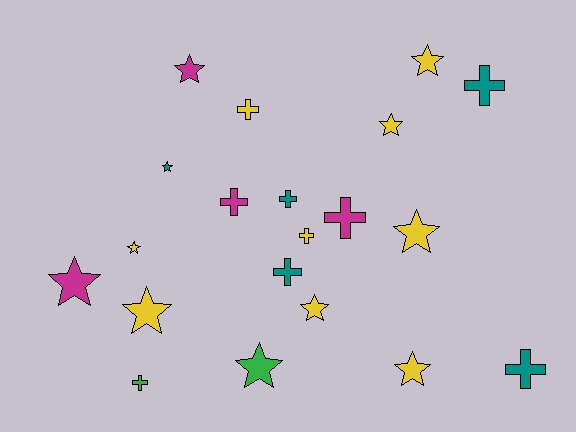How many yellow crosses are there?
There are 2 yellow crosses.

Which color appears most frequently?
Yellow, with 9 objects.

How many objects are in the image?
There are 20 objects.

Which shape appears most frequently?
Star, with 11 objects.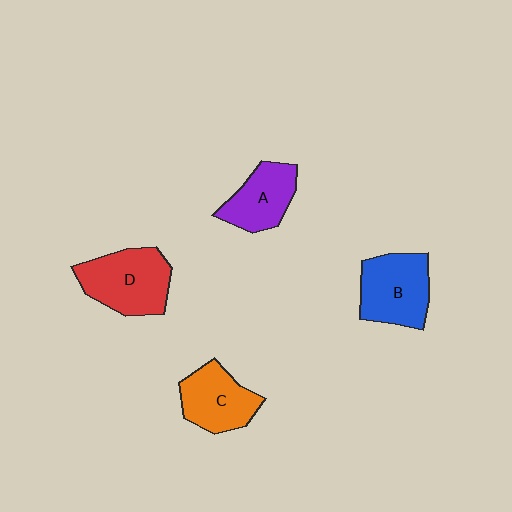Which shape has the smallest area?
Shape A (purple).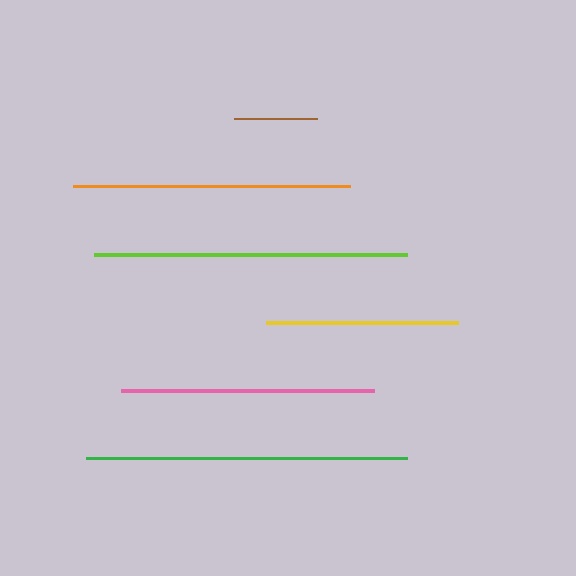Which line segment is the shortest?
The brown line is the shortest at approximately 83 pixels.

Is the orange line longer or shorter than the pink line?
The orange line is longer than the pink line.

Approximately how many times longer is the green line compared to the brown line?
The green line is approximately 3.9 times the length of the brown line.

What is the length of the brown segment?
The brown segment is approximately 83 pixels long.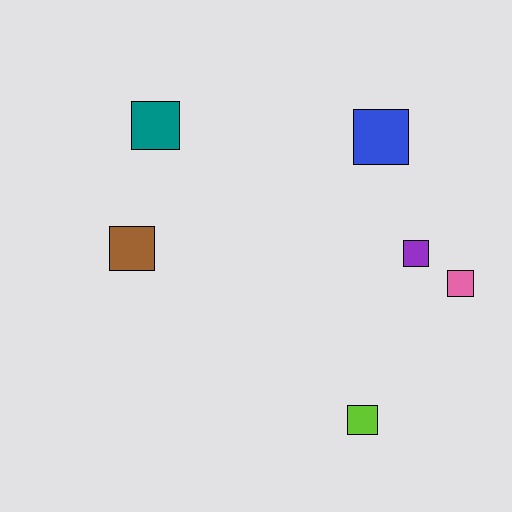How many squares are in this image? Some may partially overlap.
There are 6 squares.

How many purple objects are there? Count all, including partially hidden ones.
There is 1 purple object.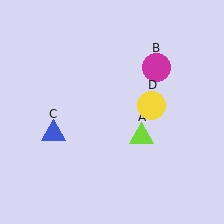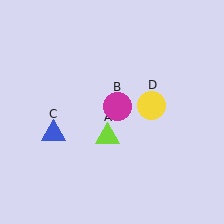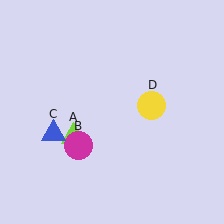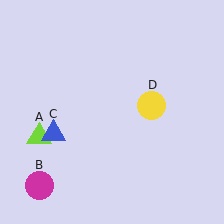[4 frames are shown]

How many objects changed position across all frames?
2 objects changed position: lime triangle (object A), magenta circle (object B).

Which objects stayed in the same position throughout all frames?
Blue triangle (object C) and yellow circle (object D) remained stationary.